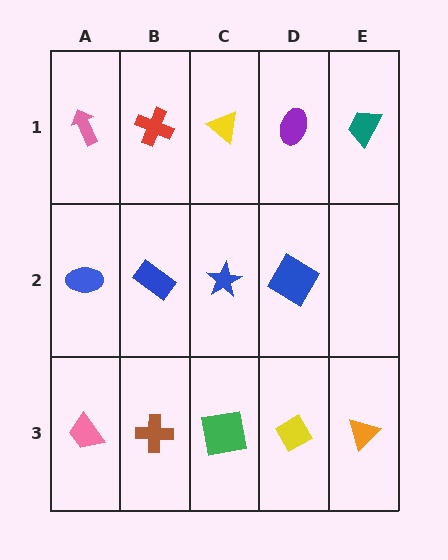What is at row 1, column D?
A purple ellipse.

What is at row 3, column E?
An orange triangle.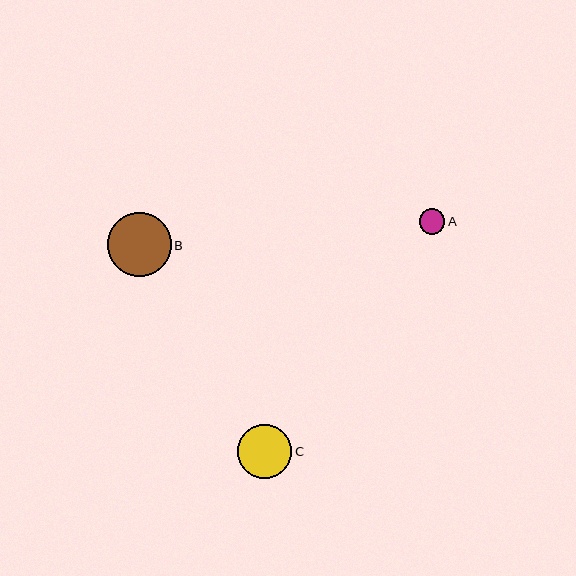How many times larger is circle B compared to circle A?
Circle B is approximately 2.5 times the size of circle A.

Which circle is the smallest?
Circle A is the smallest with a size of approximately 26 pixels.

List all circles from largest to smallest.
From largest to smallest: B, C, A.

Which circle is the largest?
Circle B is the largest with a size of approximately 64 pixels.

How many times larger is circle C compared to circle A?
Circle C is approximately 2.1 times the size of circle A.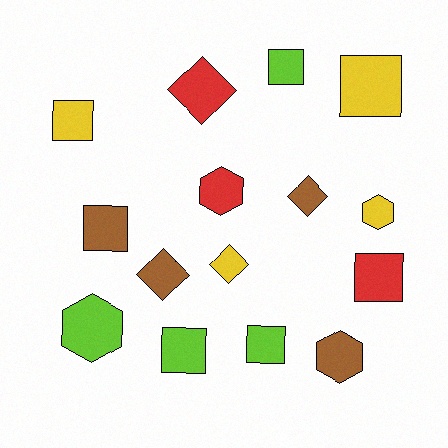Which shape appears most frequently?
Square, with 7 objects.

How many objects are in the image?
There are 15 objects.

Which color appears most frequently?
Lime, with 4 objects.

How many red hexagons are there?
There is 1 red hexagon.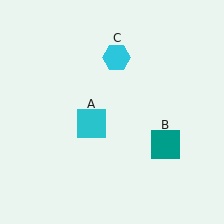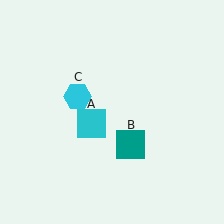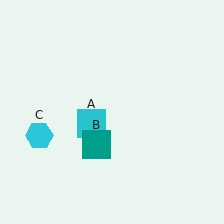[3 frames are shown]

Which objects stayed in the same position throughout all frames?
Cyan square (object A) remained stationary.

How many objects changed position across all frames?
2 objects changed position: teal square (object B), cyan hexagon (object C).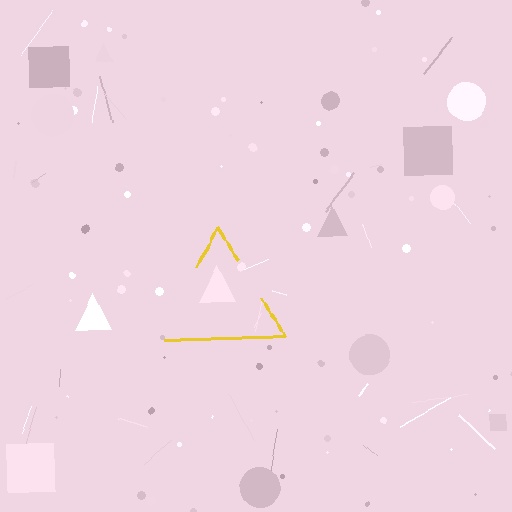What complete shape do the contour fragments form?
The contour fragments form a triangle.